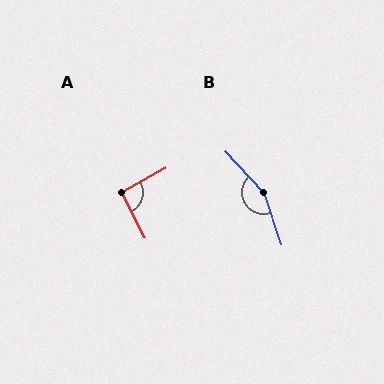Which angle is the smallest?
A, at approximately 92 degrees.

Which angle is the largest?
B, at approximately 156 degrees.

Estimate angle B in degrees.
Approximately 156 degrees.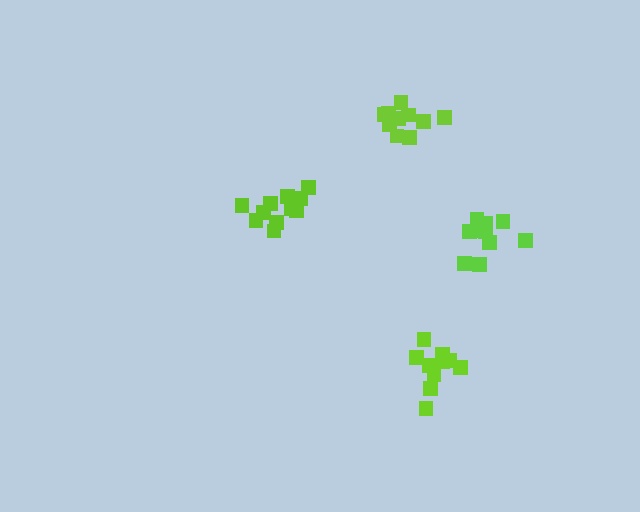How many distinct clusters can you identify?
There are 4 distinct clusters.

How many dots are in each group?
Group 1: 10 dots, Group 2: 11 dots, Group 3: 10 dots, Group 4: 11 dots (42 total).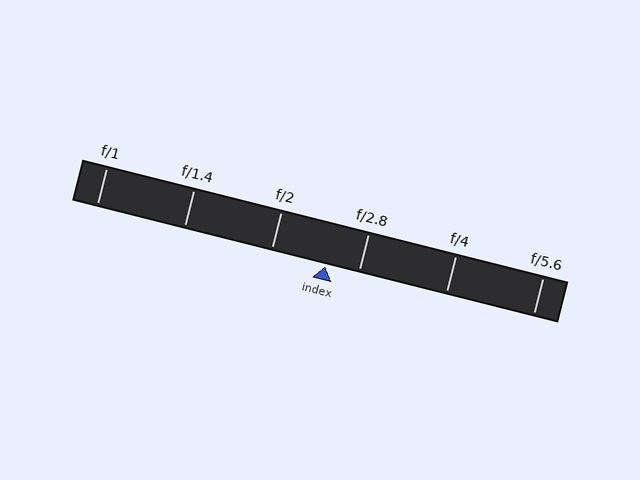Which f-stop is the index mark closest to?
The index mark is closest to f/2.8.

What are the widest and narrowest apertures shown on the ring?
The widest aperture shown is f/1 and the narrowest is f/5.6.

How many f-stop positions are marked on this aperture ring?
There are 6 f-stop positions marked.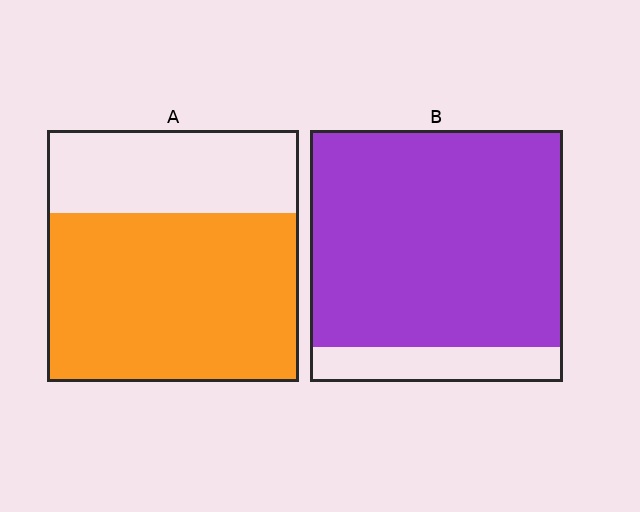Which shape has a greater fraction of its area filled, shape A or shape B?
Shape B.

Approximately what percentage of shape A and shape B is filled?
A is approximately 65% and B is approximately 85%.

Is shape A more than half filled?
Yes.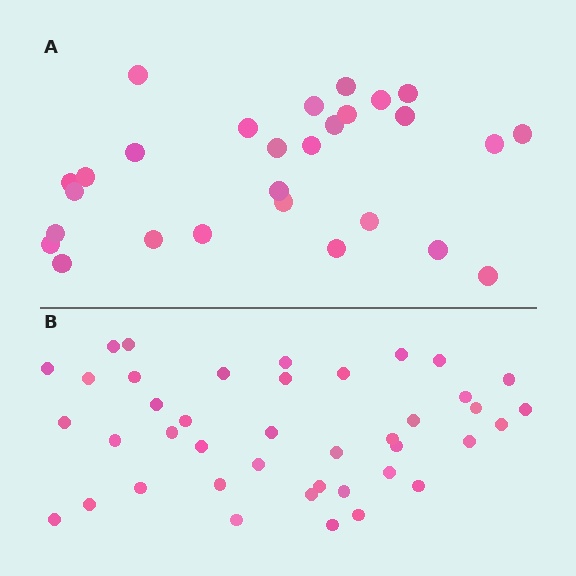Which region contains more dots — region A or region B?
Region B (the bottom region) has more dots.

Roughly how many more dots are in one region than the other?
Region B has approximately 15 more dots than region A.